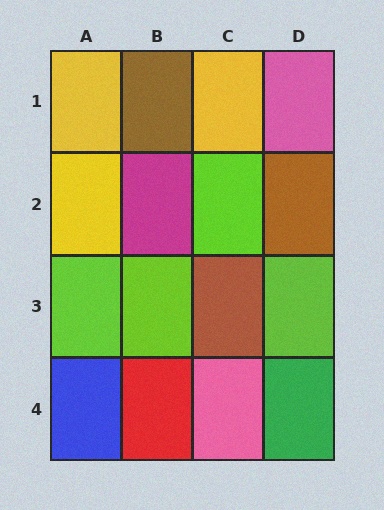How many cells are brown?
3 cells are brown.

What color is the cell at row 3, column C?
Brown.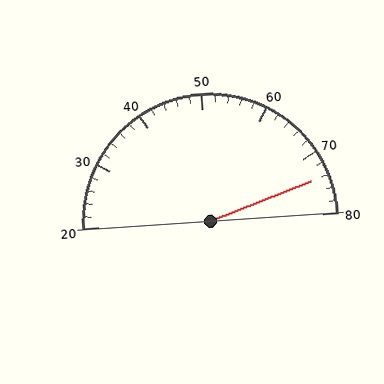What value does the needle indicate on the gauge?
The needle indicates approximately 74.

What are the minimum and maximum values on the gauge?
The gauge ranges from 20 to 80.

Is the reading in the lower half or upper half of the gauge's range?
The reading is in the upper half of the range (20 to 80).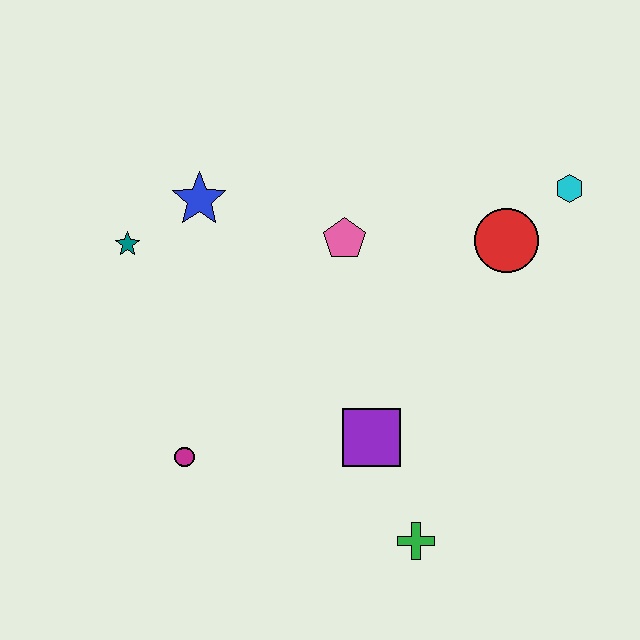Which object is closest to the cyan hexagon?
The red circle is closest to the cyan hexagon.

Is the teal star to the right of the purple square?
No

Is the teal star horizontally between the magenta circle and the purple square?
No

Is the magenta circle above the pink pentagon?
No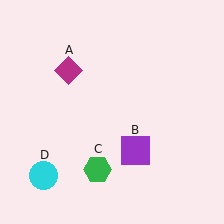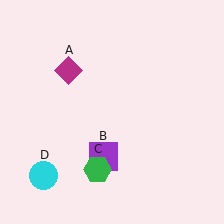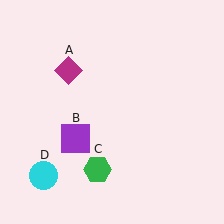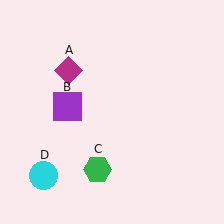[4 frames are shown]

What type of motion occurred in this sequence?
The purple square (object B) rotated clockwise around the center of the scene.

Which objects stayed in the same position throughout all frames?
Magenta diamond (object A) and green hexagon (object C) and cyan circle (object D) remained stationary.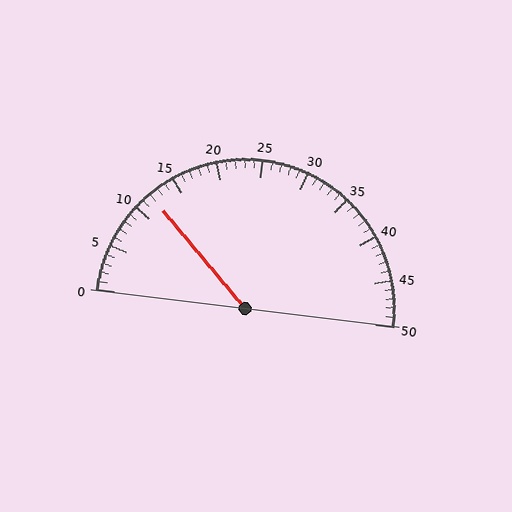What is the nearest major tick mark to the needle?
The nearest major tick mark is 10.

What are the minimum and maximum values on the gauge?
The gauge ranges from 0 to 50.